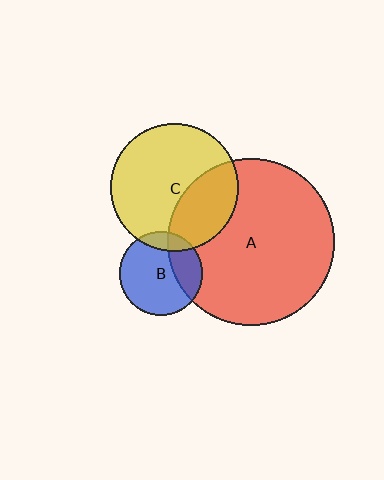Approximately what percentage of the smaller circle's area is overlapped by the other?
Approximately 35%.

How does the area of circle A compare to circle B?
Approximately 4.0 times.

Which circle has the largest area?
Circle A (red).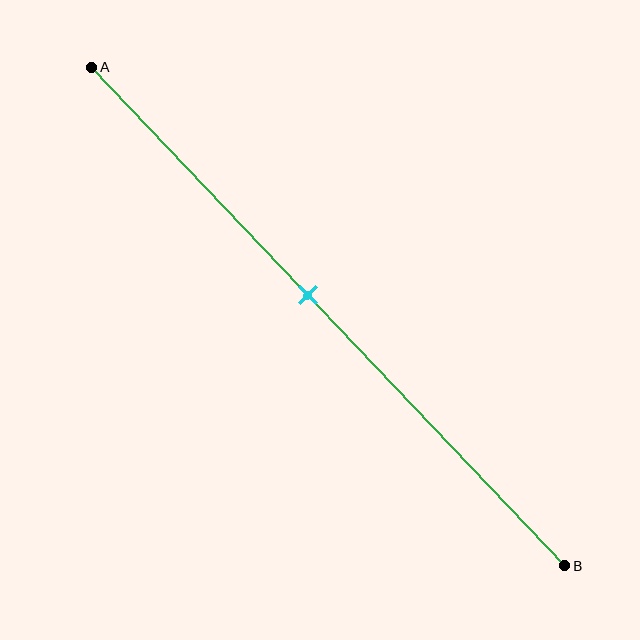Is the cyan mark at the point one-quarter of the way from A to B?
No, the mark is at about 45% from A, not at the 25% one-quarter point.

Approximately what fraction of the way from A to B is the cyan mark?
The cyan mark is approximately 45% of the way from A to B.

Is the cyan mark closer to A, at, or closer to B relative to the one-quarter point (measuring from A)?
The cyan mark is closer to point B than the one-quarter point of segment AB.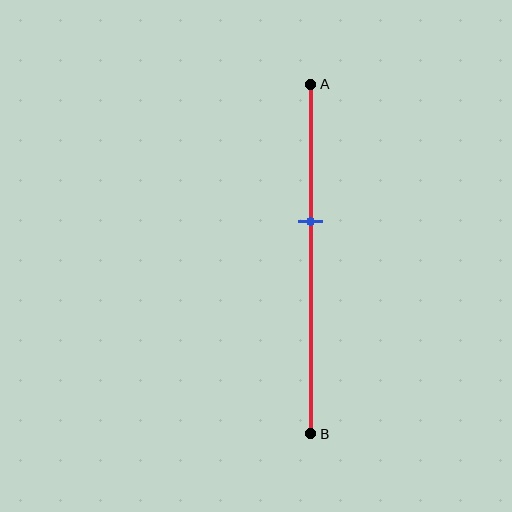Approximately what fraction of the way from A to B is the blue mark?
The blue mark is approximately 40% of the way from A to B.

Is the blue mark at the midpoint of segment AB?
No, the mark is at about 40% from A, not at the 50% midpoint.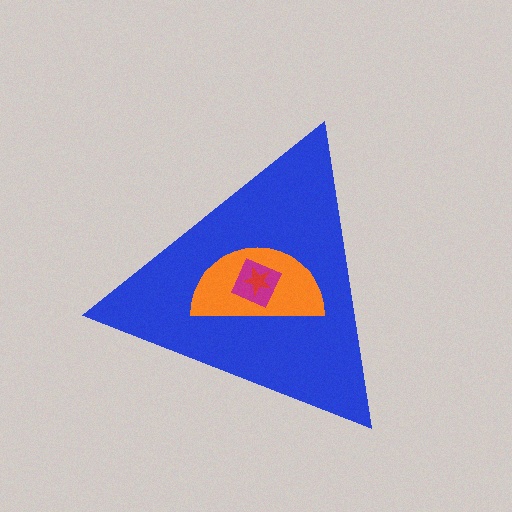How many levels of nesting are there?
4.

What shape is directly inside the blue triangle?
The orange semicircle.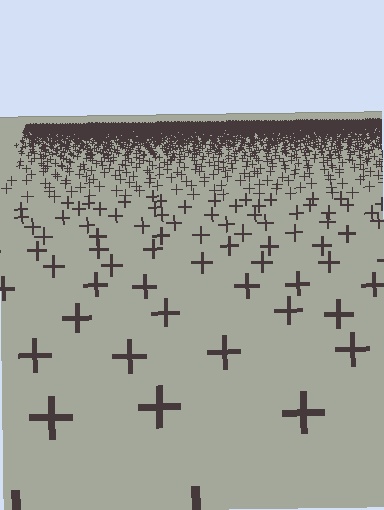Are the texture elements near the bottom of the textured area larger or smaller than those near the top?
Larger. Near the bottom, elements are closer to the viewer and appear at a bigger on-screen size.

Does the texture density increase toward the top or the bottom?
Density increases toward the top.